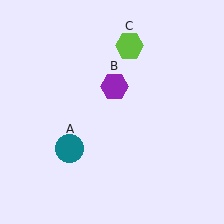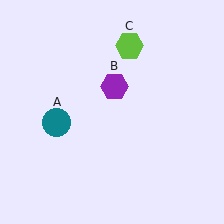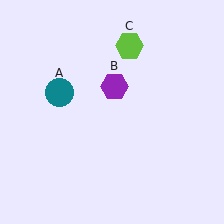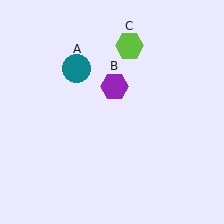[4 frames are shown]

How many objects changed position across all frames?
1 object changed position: teal circle (object A).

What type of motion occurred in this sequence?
The teal circle (object A) rotated clockwise around the center of the scene.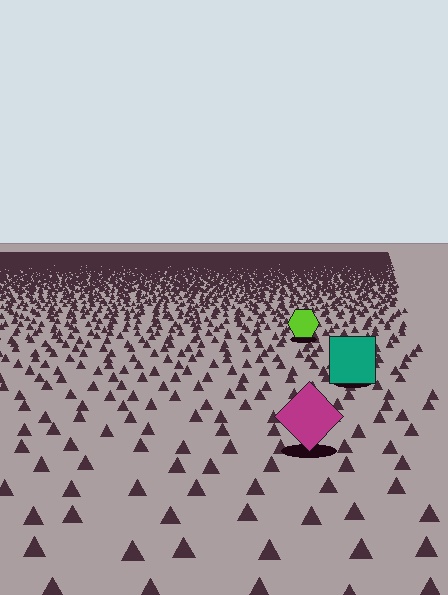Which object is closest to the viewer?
The magenta diamond is closest. The texture marks near it are larger and more spread out.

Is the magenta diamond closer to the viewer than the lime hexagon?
Yes. The magenta diamond is closer — you can tell from the texture gradient: the ground texture is coarser near it.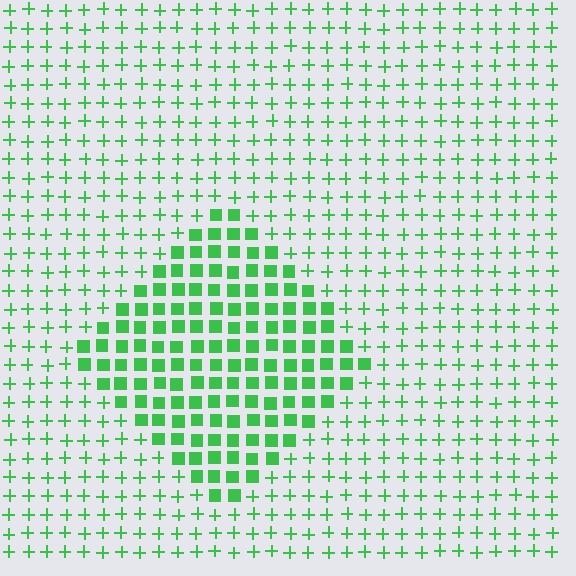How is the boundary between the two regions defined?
The boundary is defined by a change in element shape: squares inside vs. plus signs outside. All elements share the same color and spacing.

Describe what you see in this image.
The image is filled with small green elements arranged in a uniform grid. A diamond-shaped region contains squares, while the surrounding area contains plus signs. The boundary is defined purely by the change in element shape.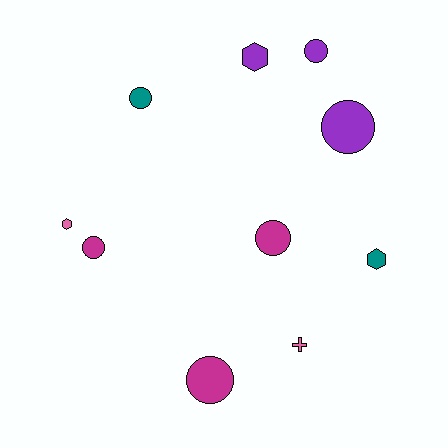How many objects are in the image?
There are 10 objects.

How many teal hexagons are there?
There is 1 teal hexagon.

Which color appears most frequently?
Magenta, with 3 objects.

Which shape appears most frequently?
Circle, with 6 objects.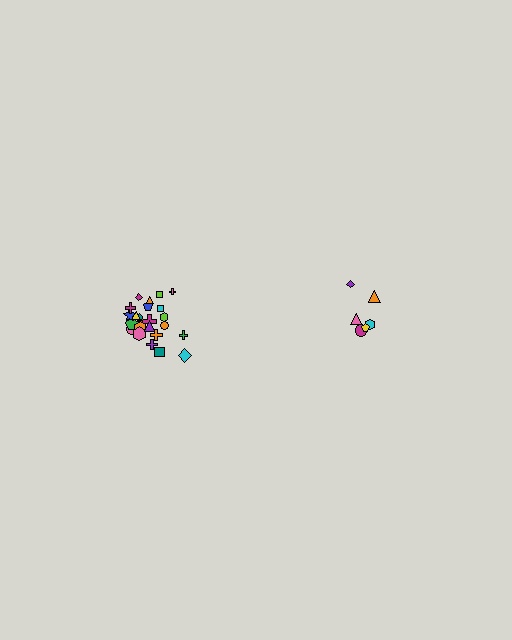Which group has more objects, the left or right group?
The left group.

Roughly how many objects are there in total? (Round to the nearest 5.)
Roughly 30 objects in total.